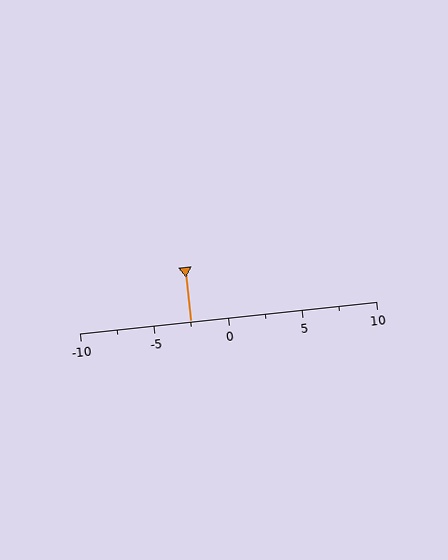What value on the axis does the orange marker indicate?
The marker indicates approximately -2.5.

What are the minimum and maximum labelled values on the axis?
The axis runs from -10 to 10.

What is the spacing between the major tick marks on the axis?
The major ticks are spaced 5 apart.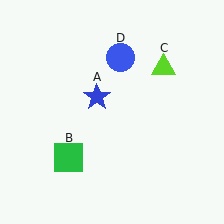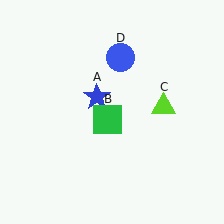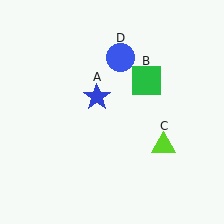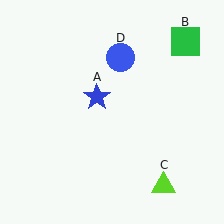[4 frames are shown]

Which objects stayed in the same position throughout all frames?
Blue star (object A) and blue circle (object D) remained stationary.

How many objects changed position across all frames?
2 objects changed position: green square (object B), lime triangle (object C).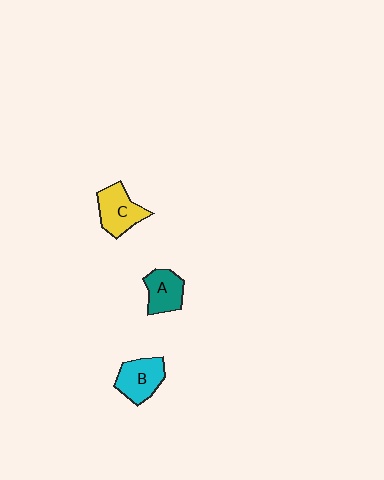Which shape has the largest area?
Shape C (yellow).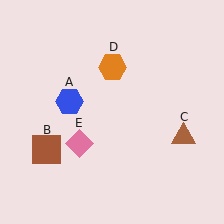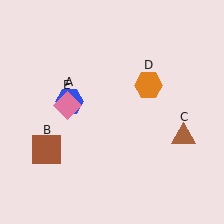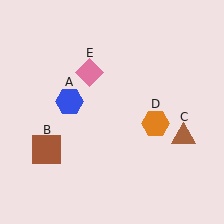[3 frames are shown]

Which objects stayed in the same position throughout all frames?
Blue hexagon (object A) and brown square (object B) and brown triangle (object C) remained stationary.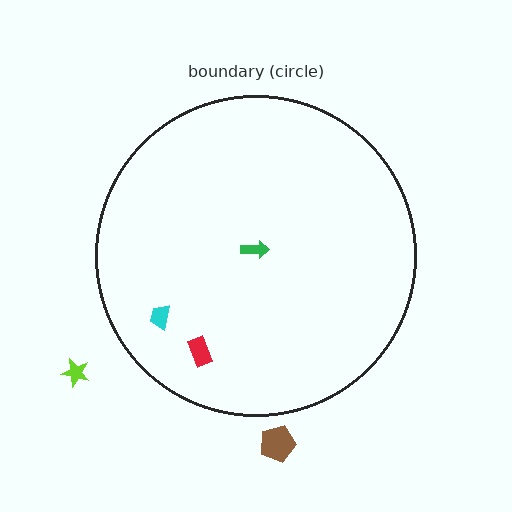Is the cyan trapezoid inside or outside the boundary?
Inside.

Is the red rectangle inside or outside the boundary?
Inside.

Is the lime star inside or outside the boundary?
Outside.